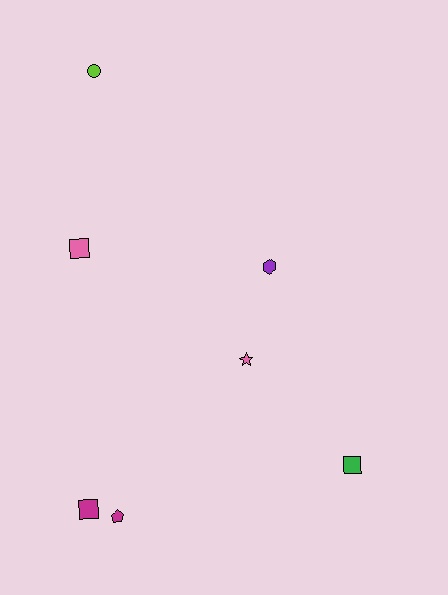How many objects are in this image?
There are 7 objects.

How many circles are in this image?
There is 1 circle.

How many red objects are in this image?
There are no red objects.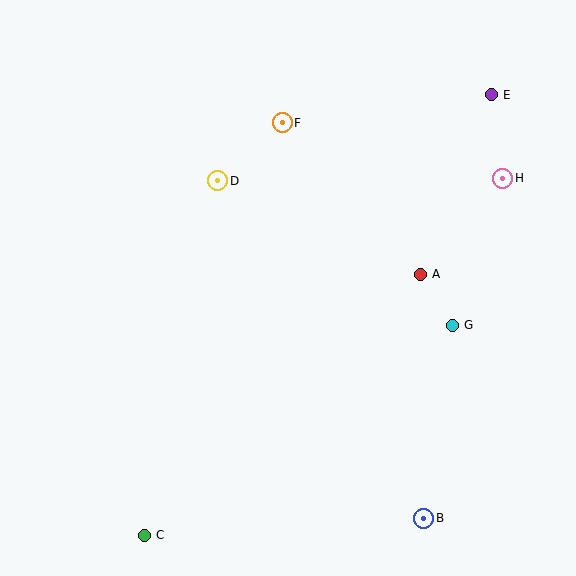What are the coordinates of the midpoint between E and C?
The midpoint between E and C is at (318, 315).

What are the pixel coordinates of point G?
Point G is at (452, 325).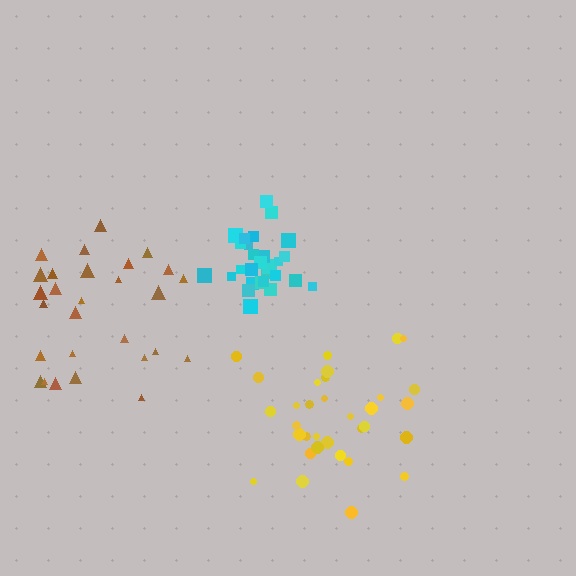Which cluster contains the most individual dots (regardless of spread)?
Yellow (34).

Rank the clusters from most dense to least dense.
cyan, yellow, brown.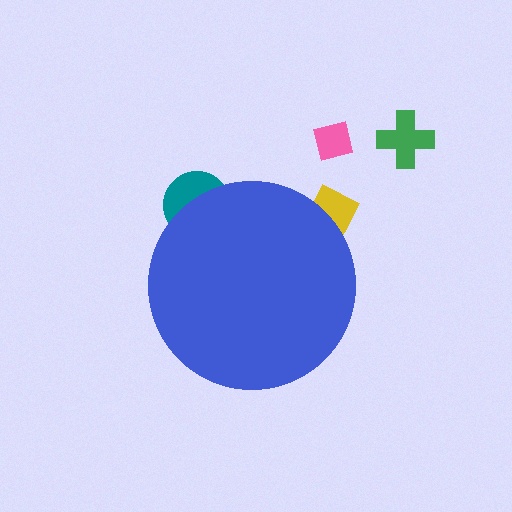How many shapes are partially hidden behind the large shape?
2 shapes are partially hidden.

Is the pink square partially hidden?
No, the pink square is fully visible.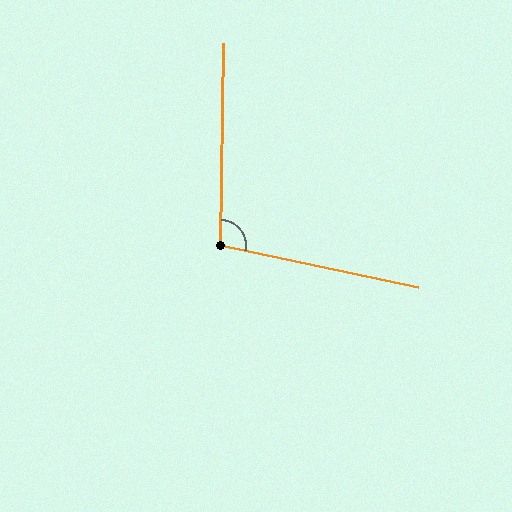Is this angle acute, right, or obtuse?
It is obtuse.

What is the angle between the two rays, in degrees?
Approximately 101 degrees.